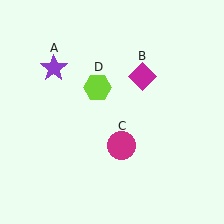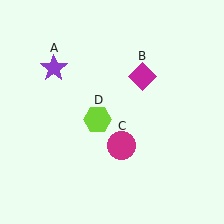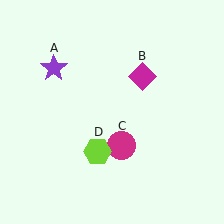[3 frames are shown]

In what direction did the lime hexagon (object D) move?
The lime hexagon (object D) moved down.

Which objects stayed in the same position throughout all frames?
Purple star (object A) and magenta diamond (object B) and magenta circle (object C) remained stationary.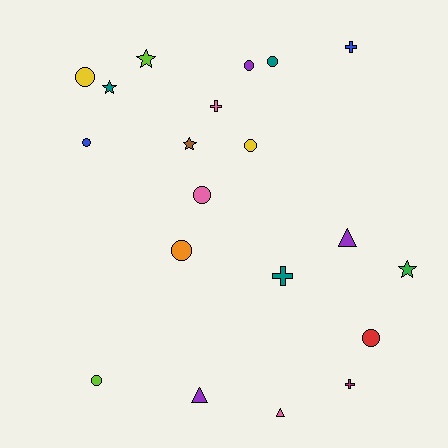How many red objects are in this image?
There is 1 red object.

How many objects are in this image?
There are 20 objects.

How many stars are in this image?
There are 4 stars.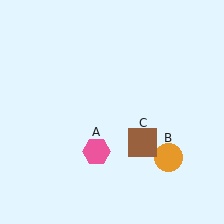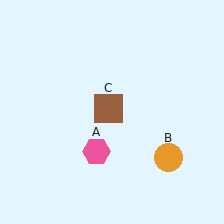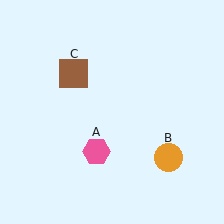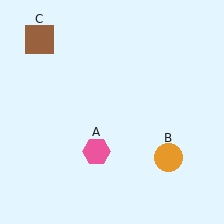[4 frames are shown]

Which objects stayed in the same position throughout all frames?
Pink hexagon (object A) and orange circle (object B) remained stationary.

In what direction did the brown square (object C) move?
The brown square (object C) moved up and to the left.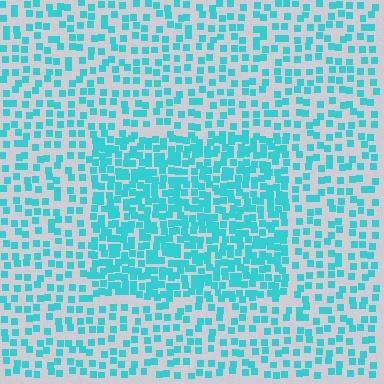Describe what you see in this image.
The image contains small cyan elements arranged at two different densities. A rectangle-shaped region is visible where the elements are more densely packed than the surrounding area.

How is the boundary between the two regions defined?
The boundary is defined by a change in element density (approximately 2.0x ratio). All elements are the same color, size, and shape.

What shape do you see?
I see a rectangle.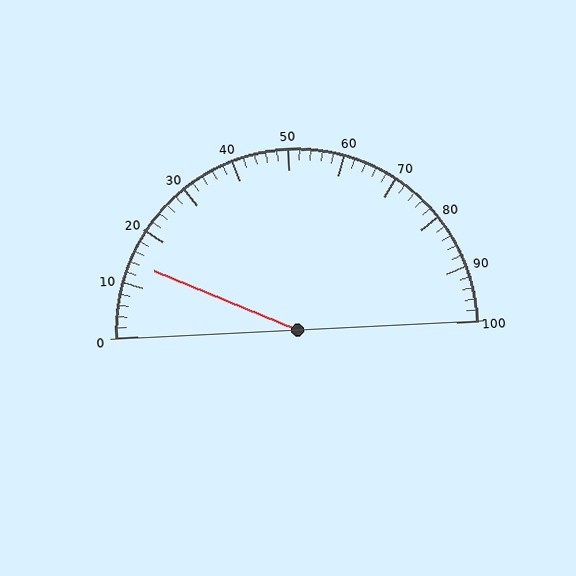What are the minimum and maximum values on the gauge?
The gauge ranges from 0 to 100.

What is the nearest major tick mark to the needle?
The nearest major tick mark is 10.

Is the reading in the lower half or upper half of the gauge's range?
The reading is in the lower half of the range (0 to 100).